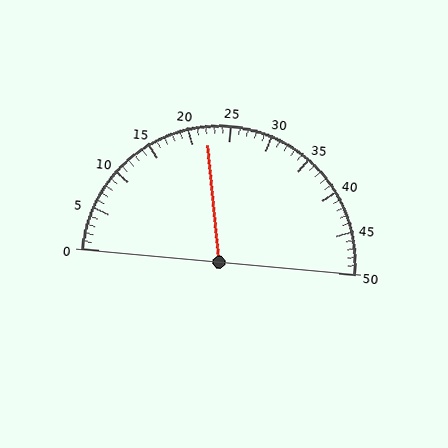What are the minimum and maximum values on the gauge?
The gauge ranges from 0 to 50.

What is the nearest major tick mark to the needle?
The nearest major tick mark is 20.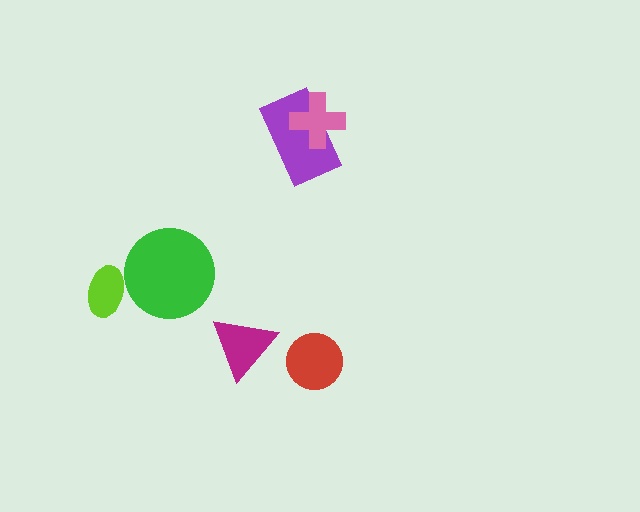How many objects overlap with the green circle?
0 objects overlap with the green circle.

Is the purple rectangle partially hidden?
Yes, it is partially covered by another shape.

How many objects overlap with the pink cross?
1 object overlaps with the pink cross.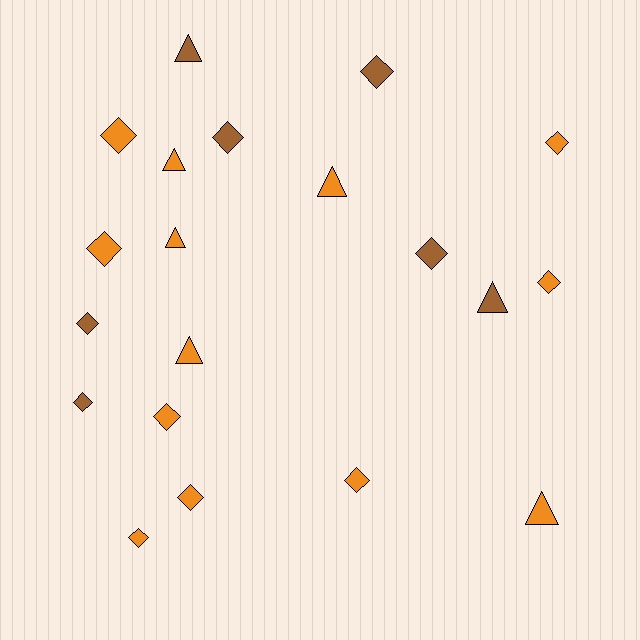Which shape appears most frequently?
Diamond, with 13 objects.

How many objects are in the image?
There are 20 objects.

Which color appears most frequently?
Orange, with 13 objects.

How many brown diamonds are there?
There are 5 brown diamonds.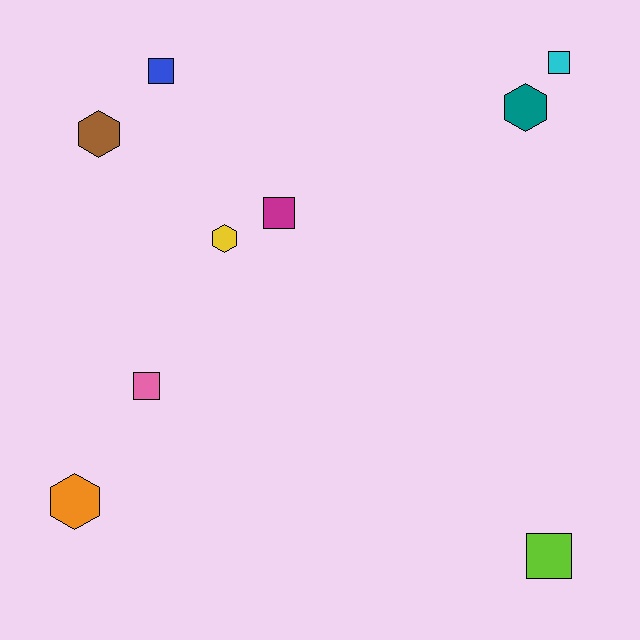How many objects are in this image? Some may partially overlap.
There are 9 objects.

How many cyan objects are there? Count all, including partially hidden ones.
There is 1 cyan object.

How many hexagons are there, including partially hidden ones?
There are 4 hexagons.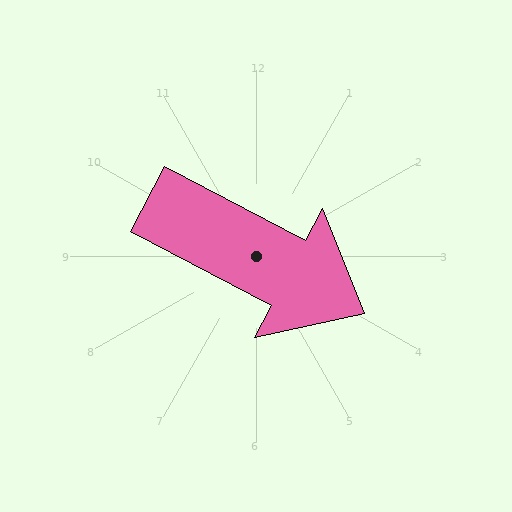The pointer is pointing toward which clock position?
Roughly 4 o'clock.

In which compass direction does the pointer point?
Southeast.